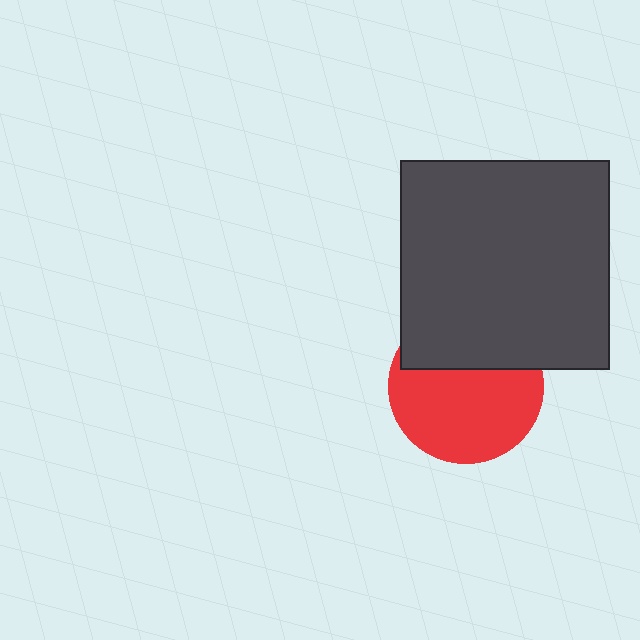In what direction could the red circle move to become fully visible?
The red circle could move down. That would shift it out from behind the dark gray square entirely.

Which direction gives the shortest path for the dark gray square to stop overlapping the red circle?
Moving up gives the shortest separation.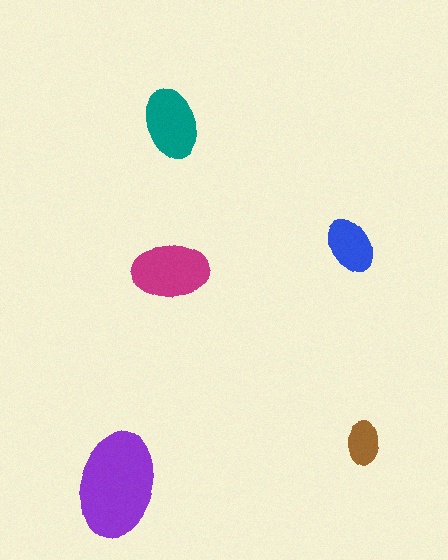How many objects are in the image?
There are 5 objects in the image.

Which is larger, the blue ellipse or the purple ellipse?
The purple one.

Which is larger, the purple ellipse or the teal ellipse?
The purple one.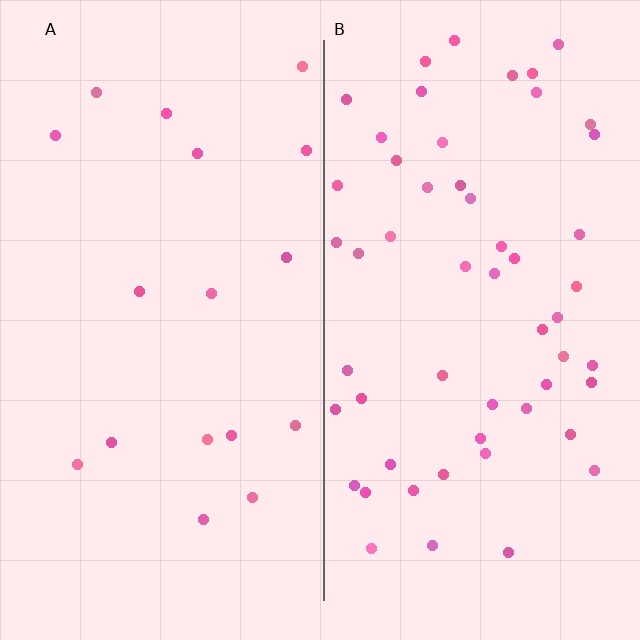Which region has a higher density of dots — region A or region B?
B (the right).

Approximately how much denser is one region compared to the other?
Approximately 3.2× — region B over region A.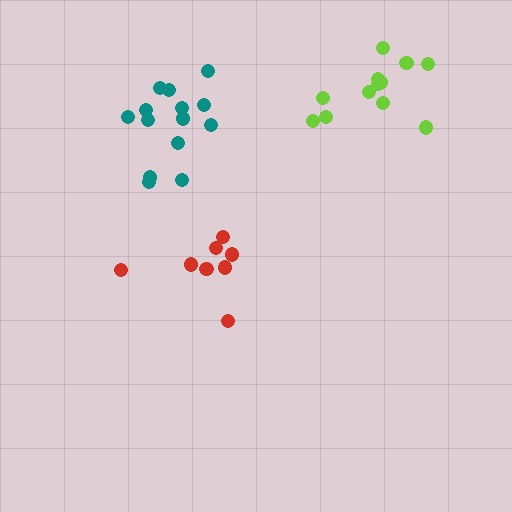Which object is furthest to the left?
The teal cluster is leftmost.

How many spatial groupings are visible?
There are 3 spatial groupings.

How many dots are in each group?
Group 1: 8 dots, Group 2: 12 dots, Group 3: 14 dots (34 total).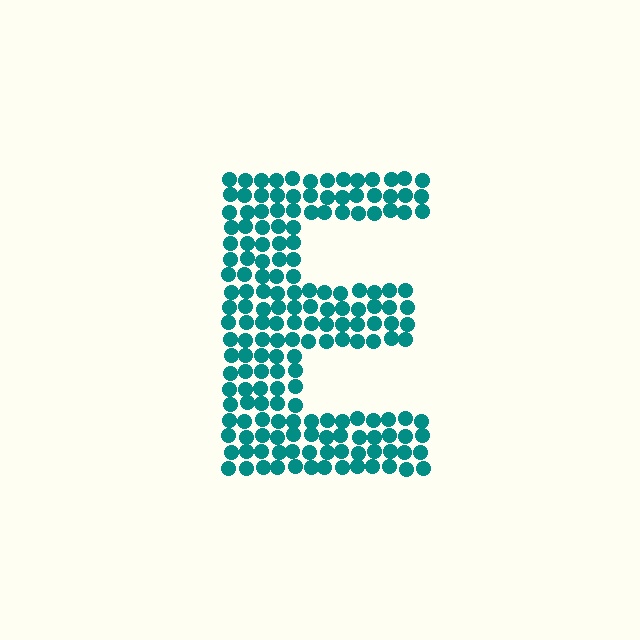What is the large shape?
The large shape is the letter E.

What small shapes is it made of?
It is made of small circles.